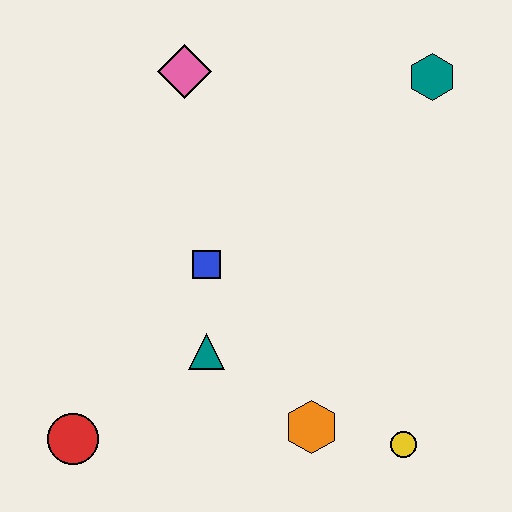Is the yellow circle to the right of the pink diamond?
Yes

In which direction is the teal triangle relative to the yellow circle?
The teal triangle is to the left of the yellow circle.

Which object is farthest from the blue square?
The teal hexagon is farthest from the blue square.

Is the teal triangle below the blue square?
Yes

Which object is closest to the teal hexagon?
The pink diamond is closest to the teal hexagon.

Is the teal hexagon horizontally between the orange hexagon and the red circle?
No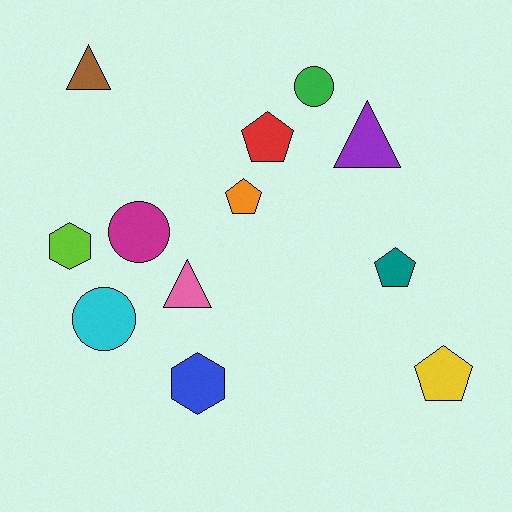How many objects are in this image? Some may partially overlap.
There are 12 objects.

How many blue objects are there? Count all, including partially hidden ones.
There is 1 blue object.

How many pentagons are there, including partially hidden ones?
There are 4 pentagons.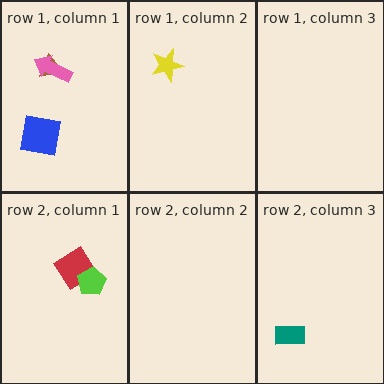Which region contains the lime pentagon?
The row 2, column 1 region.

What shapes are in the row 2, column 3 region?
The teal rectangle.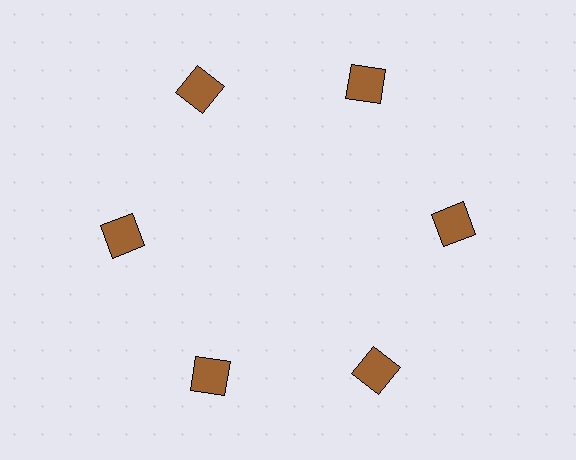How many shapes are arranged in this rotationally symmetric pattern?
There are 6 shapes, arranged in 6 groups of 1.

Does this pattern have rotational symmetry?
Yes, this pattern has 6-fold rotational symmetry. It looks the same after rotating 60 degrees around the center.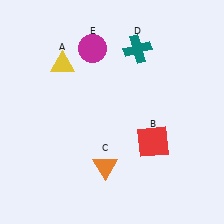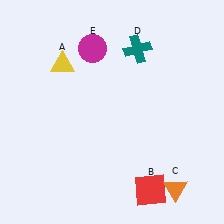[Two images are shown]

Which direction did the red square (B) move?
The red square (B) moved down.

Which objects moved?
The objects that moved are: the red square (B), the orange triangle (C).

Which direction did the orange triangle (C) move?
The orange triangle (C) moved right.